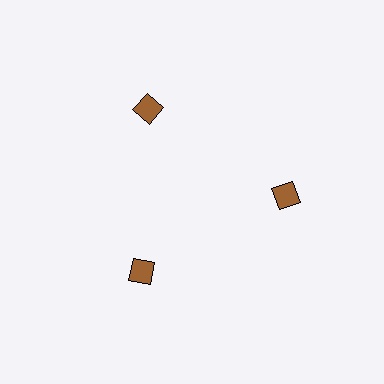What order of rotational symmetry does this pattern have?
This pattern has 3-fold rotational symmetry.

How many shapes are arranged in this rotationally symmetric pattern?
There are 3 shapes, arranged in 3 groups of 1.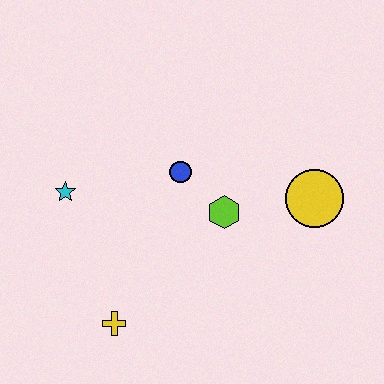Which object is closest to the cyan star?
The blue circle is closest to the cyan star.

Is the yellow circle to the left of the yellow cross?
No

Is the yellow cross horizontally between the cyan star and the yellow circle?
Yes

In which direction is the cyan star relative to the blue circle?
The cyan star is to the left of the blue circle.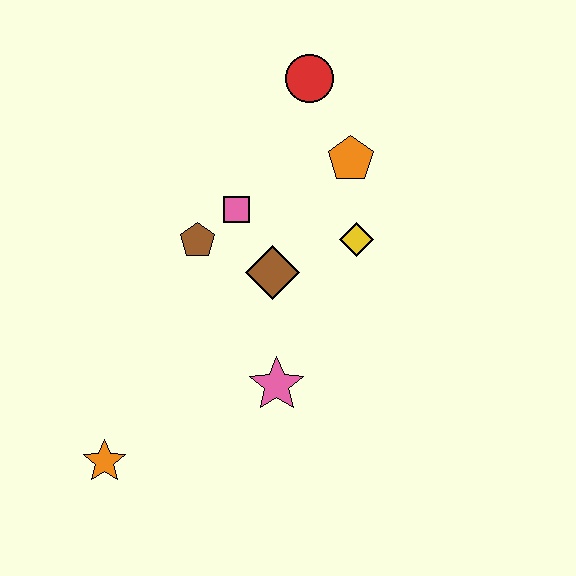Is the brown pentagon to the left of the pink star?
Yes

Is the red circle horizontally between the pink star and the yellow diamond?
Yes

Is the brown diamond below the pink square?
Yes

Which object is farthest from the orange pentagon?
The orange star is farthest from the orange pentagon.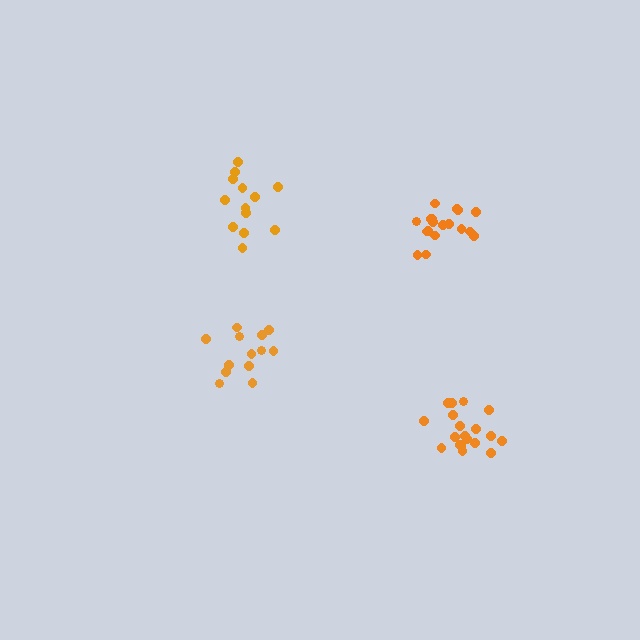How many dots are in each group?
Group 1: 13 dots, Group 2: 19 dots, Group 3: 18 dots, Group 4: 13 dots (63 total).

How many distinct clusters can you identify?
There are 4 distinct clusters.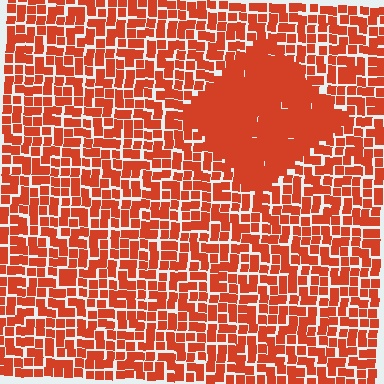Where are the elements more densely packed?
The elements are more densely packed inside the diamond boundary.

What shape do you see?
I see a diamond.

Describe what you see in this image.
The image contains small red elements arranged at two different densities. A diamond-shaped region is visible where the elements are more densely packed than the surrounding area.